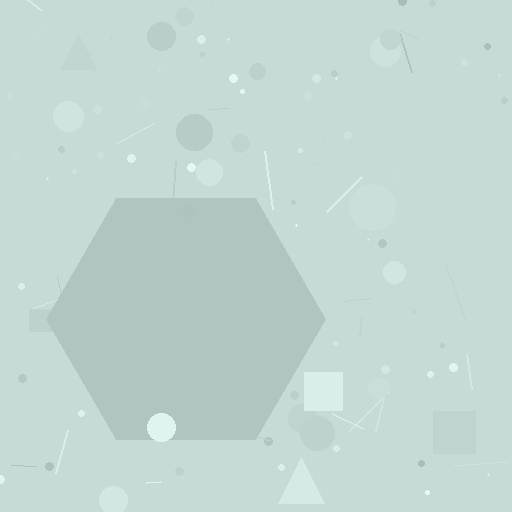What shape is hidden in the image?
A hexagon is hidden in the image.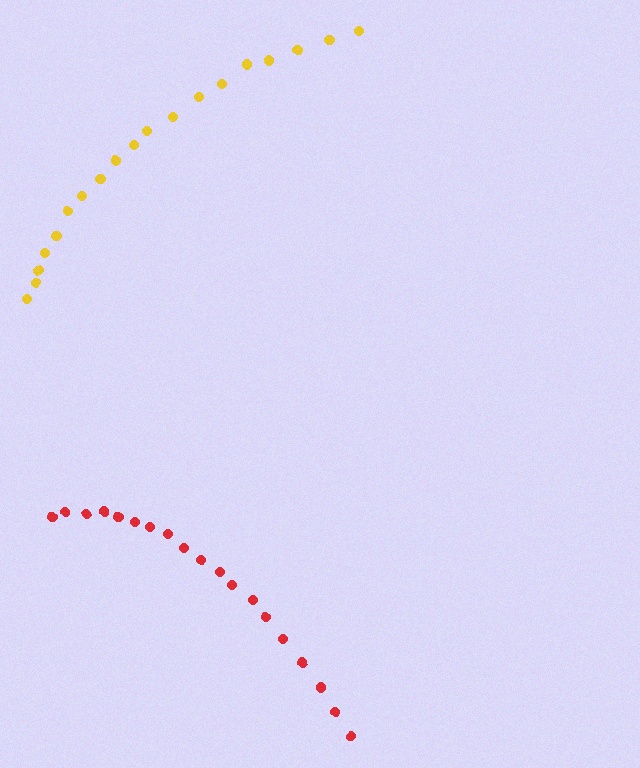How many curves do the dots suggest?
There are 2 distinct paths.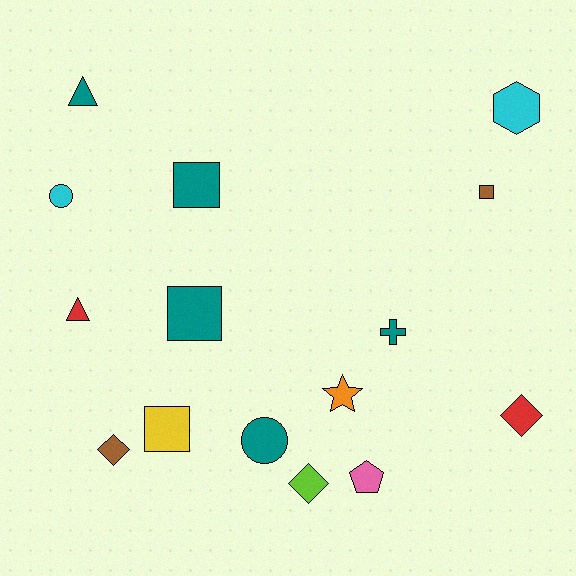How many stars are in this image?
There is 1 star.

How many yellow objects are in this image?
There is 1 yellow object.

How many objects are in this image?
There are 15 objects.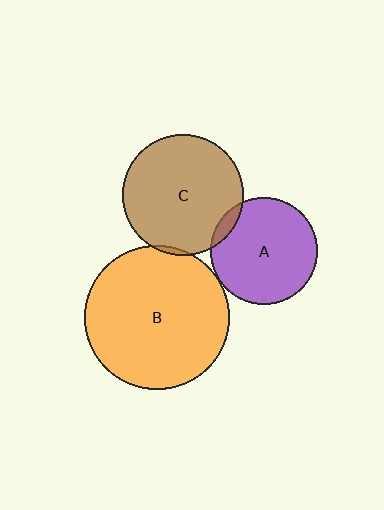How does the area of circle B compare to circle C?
Approximately 1.4 times.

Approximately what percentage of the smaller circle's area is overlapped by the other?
Approximately 5%.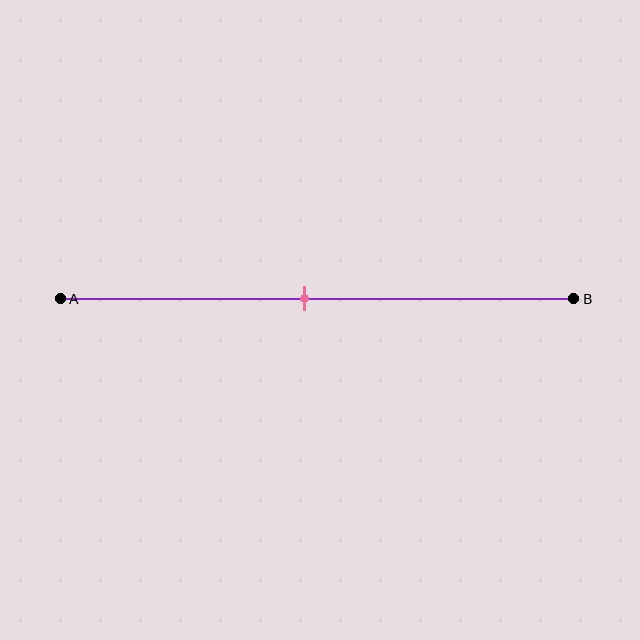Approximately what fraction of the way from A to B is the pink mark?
The pink mark is approximately 45% of the way from A to B.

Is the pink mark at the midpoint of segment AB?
Yes, the mark is approximately at the midpoint.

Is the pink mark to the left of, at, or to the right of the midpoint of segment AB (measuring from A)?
The pink mark is approximately at the midpoint of segment AB.